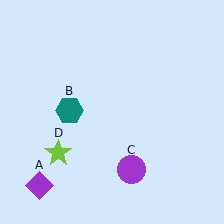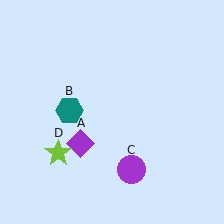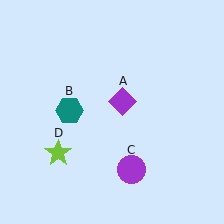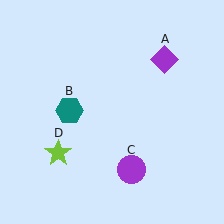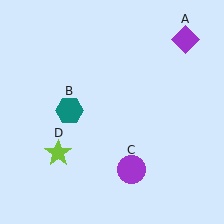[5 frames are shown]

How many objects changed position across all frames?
1 object changed position: purple diamond (object A).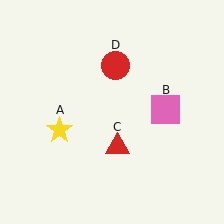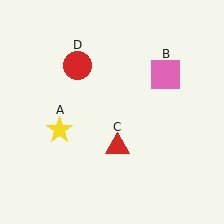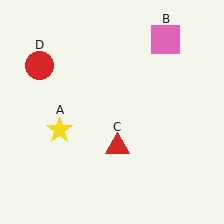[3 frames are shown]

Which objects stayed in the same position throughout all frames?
Yellow star (object A) and red triangle (object C) remained stationary.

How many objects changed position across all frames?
2 objects changed position: pink square (object B), red circle (object D).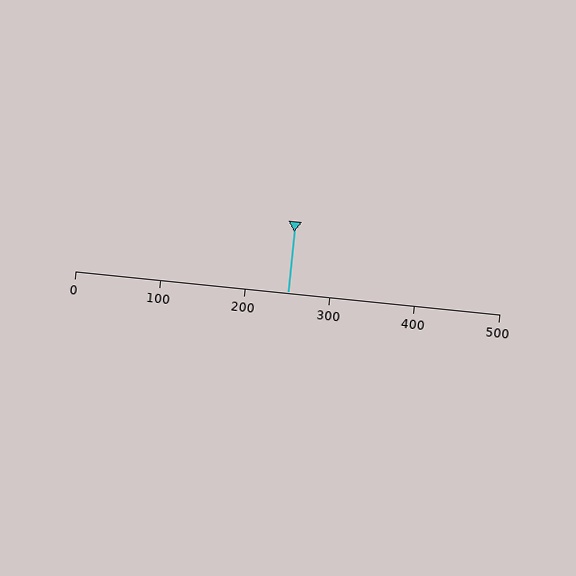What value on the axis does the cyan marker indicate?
The marker indicates approximately 250.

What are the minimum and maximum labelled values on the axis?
The axis runs from 0 to 500.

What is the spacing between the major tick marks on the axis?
The major ticks are spaced 100 apart.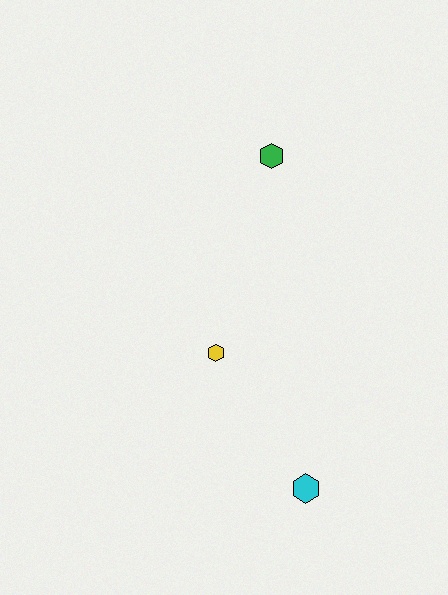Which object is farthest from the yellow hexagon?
The green hexagon is farthest from the yellow hexagon.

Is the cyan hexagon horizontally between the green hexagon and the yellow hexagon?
No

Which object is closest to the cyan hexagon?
The yellow hexagon is closest to the cyan hexagon.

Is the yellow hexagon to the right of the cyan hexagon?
No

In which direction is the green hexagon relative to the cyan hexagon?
The green hexagon is above the cyan hexagon.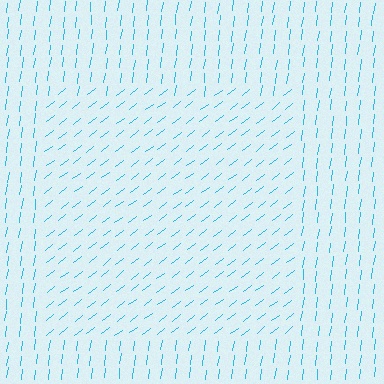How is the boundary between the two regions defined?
The boundary is defined purely by a change in line orientation (approximately 45 degrees difference). All lines are the same color and thickness.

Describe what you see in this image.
The image is filled with small cyan line segments. A rectangle region in the image has lines oriented differently from the surrounding lines, creating a visible texture boundary.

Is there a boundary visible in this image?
Yes, there is a texture boundary formed by a change in line orientation.